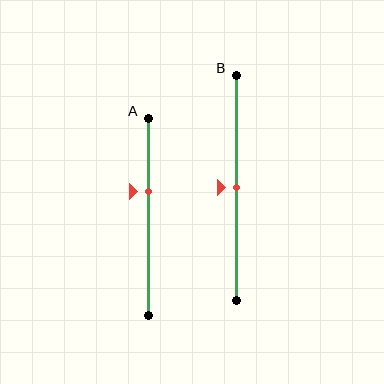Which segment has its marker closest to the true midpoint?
Segment B has its marker closest to the true midpoint.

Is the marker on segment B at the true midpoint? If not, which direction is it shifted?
Yes, the marker on segment B is at the true midpoint.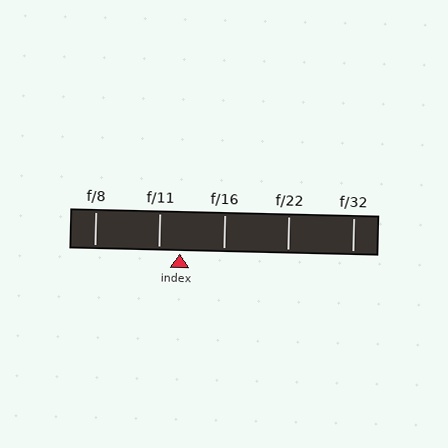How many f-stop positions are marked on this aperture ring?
There are 5 f-stop positions marked.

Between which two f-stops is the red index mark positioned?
The index mark is between f/11 and f/16.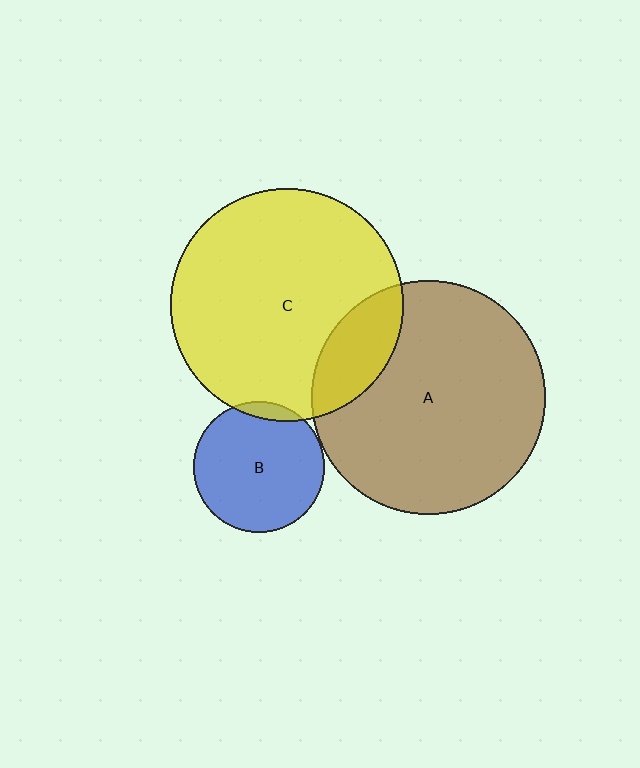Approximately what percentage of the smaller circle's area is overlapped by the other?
Approximately 15%.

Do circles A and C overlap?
Yes.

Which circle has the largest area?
Circle A (brown).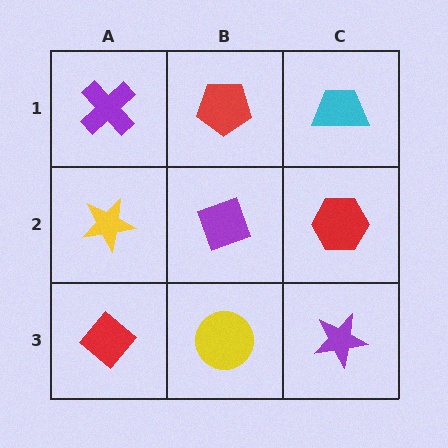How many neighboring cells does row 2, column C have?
3.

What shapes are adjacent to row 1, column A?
A yellow star (row 2, column A), a red pentagon (row 1, column B).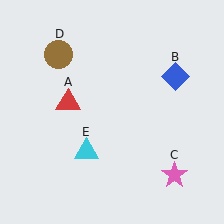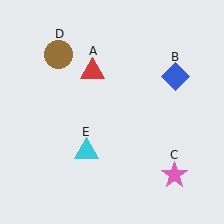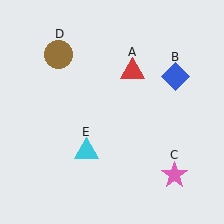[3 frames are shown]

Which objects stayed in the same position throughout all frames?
Blue diamond (object B) and pink star (object C) and brown circle (object D) and cyan triangle (object E) remained stationary.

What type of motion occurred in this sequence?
The red triangle (object A) rotated clockwise around the center of the scene.